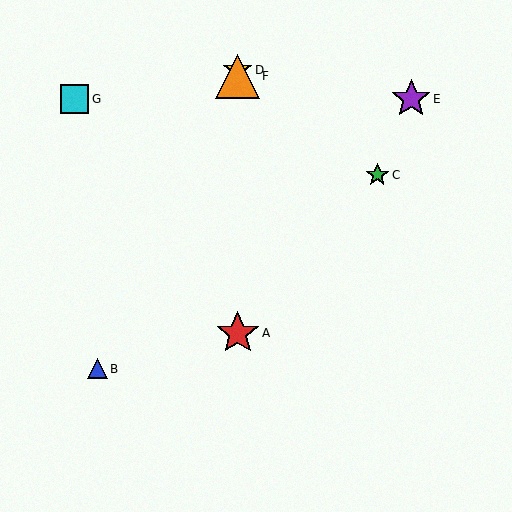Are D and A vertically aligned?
Yes, both are at x≈238.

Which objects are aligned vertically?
Objects A, D, F are aligned vertically.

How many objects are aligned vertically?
3 objects (A, D, F) are aligned vertically.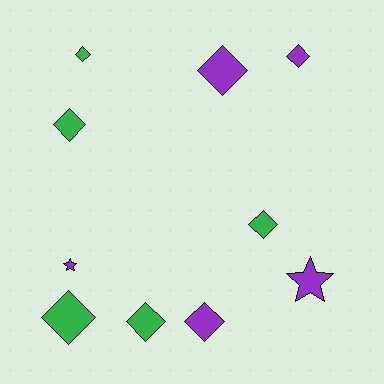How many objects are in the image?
There are 10 objects.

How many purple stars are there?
There are 2 purple stars.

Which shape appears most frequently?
Diamond, with 8 objects.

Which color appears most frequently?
Green, with 5 objects.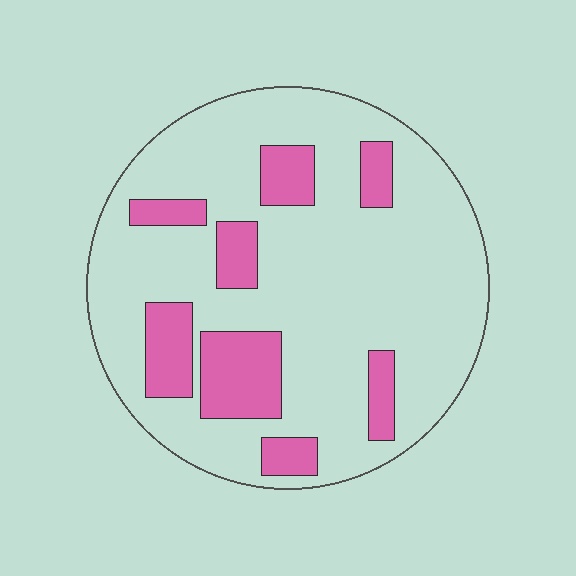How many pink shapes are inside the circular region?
8.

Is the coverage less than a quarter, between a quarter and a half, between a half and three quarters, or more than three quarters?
Less than a quarter.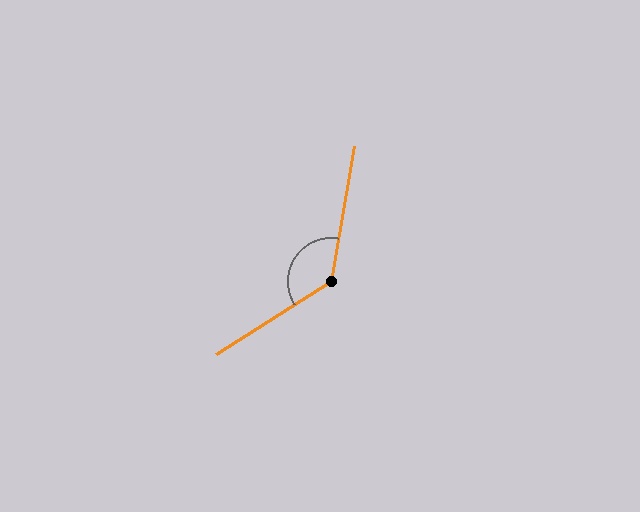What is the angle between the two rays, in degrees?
Approximately 132 degrees.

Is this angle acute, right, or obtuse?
It is obtuse.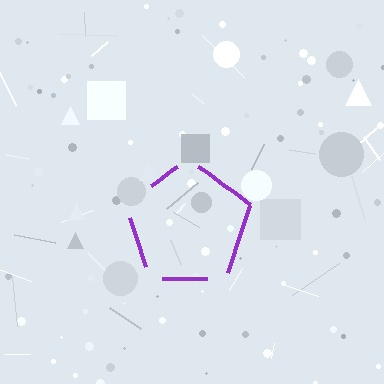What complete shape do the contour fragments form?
The contour fragments form a pentagon.